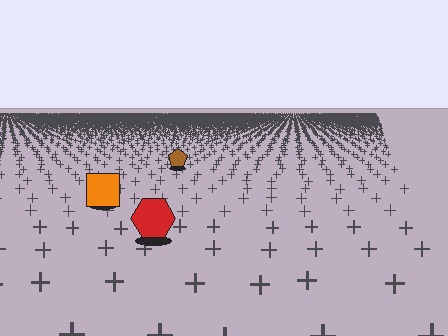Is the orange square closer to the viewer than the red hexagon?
No. The red hexagon is closer — you can tell from the texture gradient: the ground texture is coarser near it.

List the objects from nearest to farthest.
From nearest to farthest: the red hexagon, the orange square, the brown pentagon.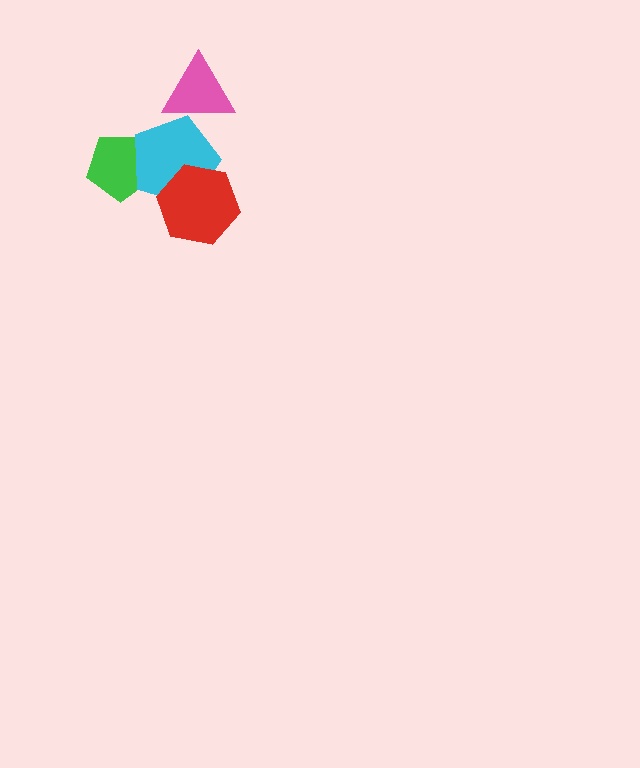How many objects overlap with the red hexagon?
1 object overlaps with the red hexagon.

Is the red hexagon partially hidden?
No, no other shape covers it.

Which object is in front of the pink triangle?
The cyan pentagon is in front of the pink triangle.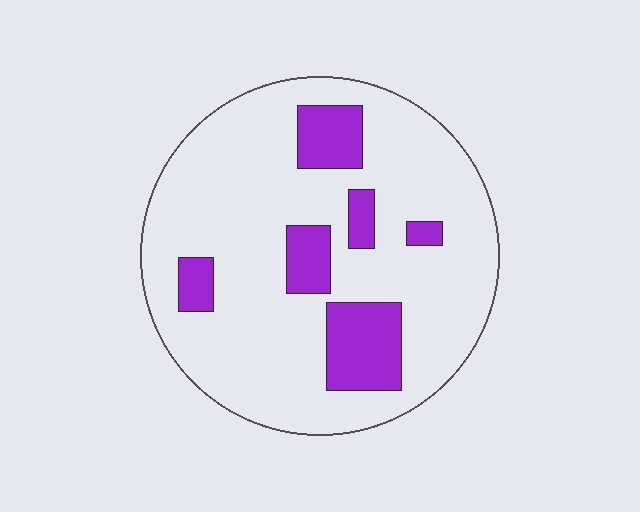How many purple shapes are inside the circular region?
6.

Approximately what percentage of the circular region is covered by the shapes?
Approximately 20%.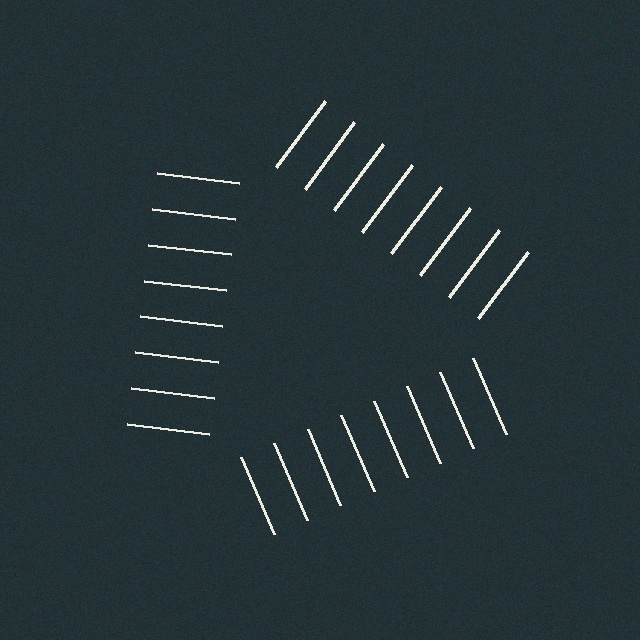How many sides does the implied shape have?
3 sides — the line-ends trace a triangle.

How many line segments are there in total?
24 — 8 along each of the 3 edges.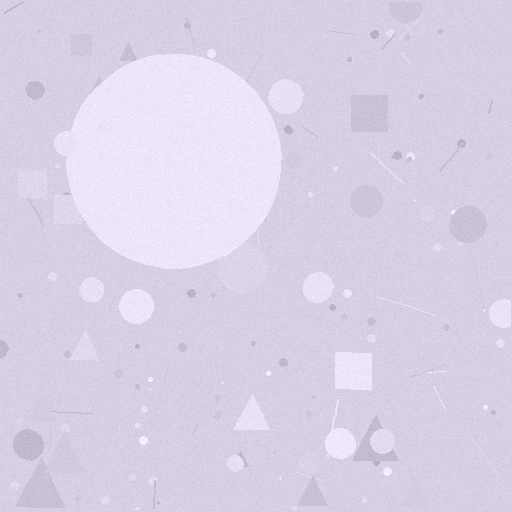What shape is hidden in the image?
A circle is hidden in the image.